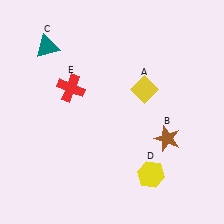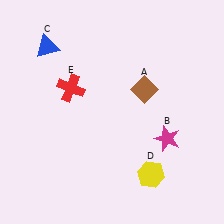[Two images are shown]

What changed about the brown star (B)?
In Image 1, B is brown. In Image 2, it changed to magenta.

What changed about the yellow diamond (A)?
In Image 1, A is yellow. In Image 2, it changed to brown.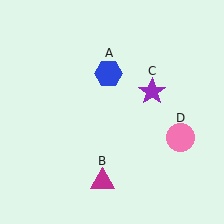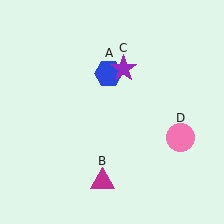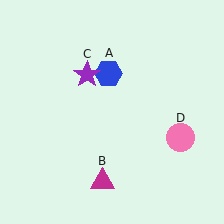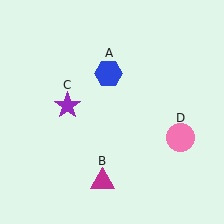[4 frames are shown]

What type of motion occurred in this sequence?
The purple star (object C) rotated counterclockwise around the center of the scene.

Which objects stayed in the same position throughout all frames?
Blue hexagon (object A) and magenta triangle (object B) and pink circle (object D) remained stationary.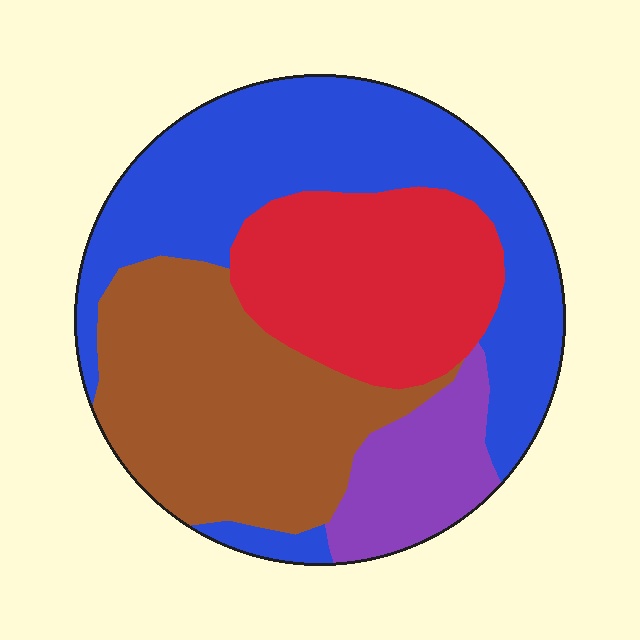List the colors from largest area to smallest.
From largest to smallest: blue, brown, red, purple.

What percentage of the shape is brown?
Brown takes up about one third (1/3) of the shape.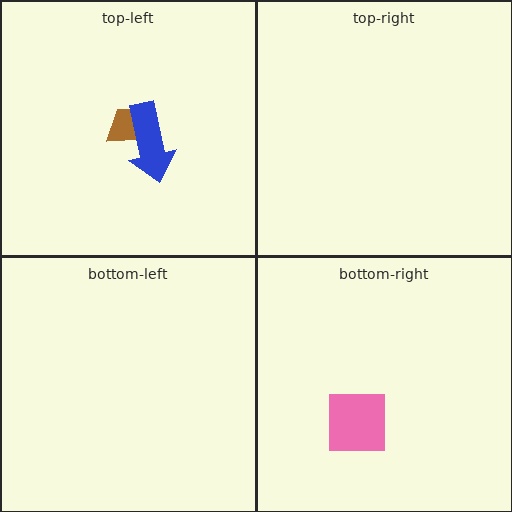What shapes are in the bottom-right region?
The pink square.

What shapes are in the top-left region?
The brown trapezoid, the blue arrow.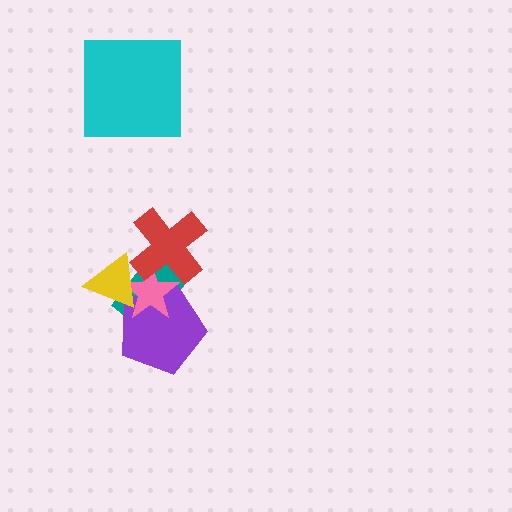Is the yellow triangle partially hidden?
Yes, it is partially covered by another shape.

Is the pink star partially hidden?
Yes, it is partially covered by another shape.